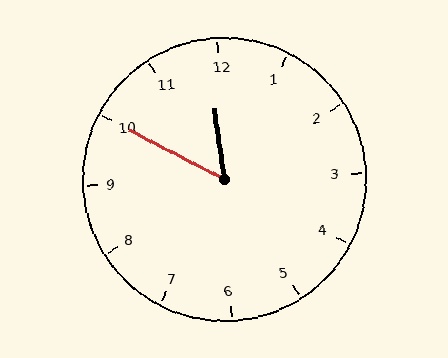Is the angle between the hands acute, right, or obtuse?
It is acute.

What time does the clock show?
11:50.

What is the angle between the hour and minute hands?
Approximately 55 degrees.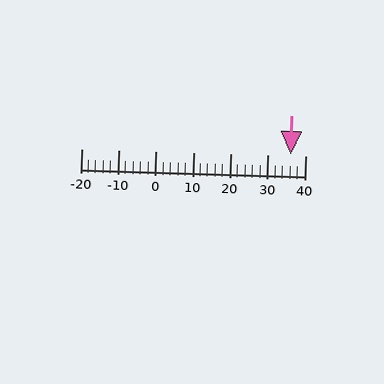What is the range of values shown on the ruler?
The ruler shows values from -20 to 40.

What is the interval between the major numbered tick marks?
The major tick marks are spaced 10 units apart.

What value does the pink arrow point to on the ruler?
The pink arrow points to approximately 36.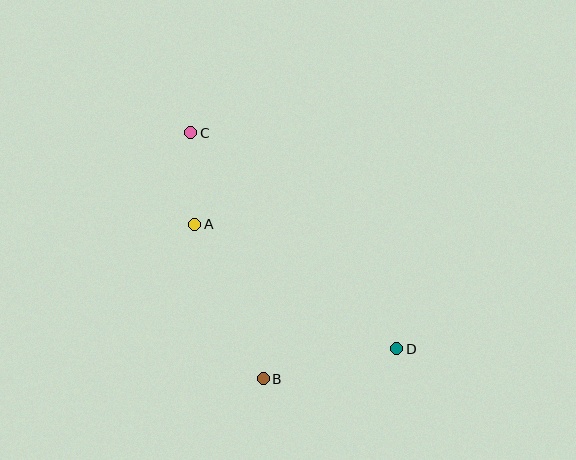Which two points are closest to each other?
Points A and C are closest to each other.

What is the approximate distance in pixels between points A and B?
The distance between A and B is approximately 169 pixels.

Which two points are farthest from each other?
Points C and D are farthest from each other.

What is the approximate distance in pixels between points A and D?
The distance between A and D is approximately 237 pixels.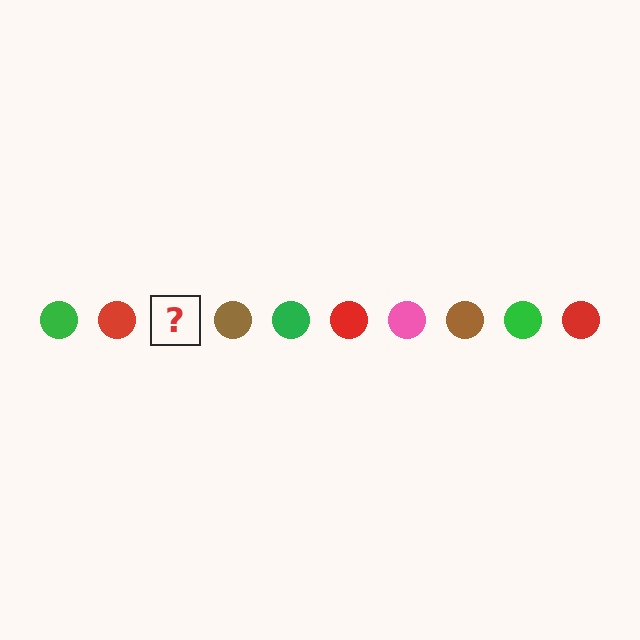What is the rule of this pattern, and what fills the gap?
The rule is that the pattern cycles through green, red, pink, brown circles. The gap should be filled with a pink circle.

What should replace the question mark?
The question mark should be replaced with a pink circle.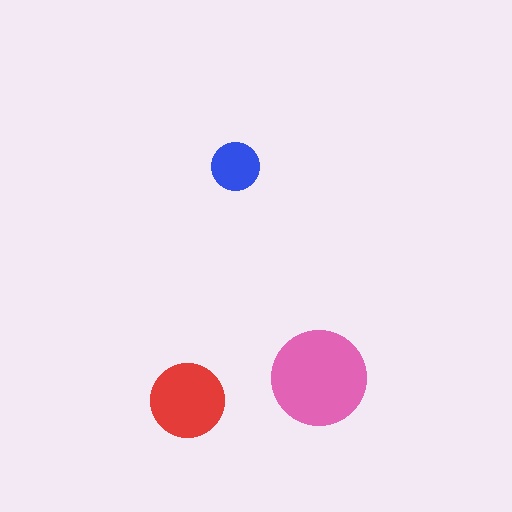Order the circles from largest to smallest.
the pink one, the red one, the blue one.